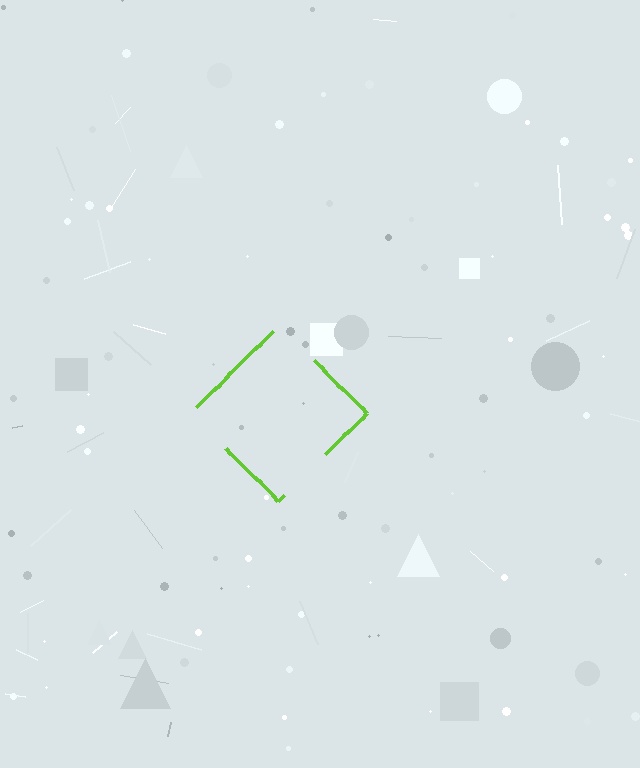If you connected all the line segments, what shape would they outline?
They would outline a diamond.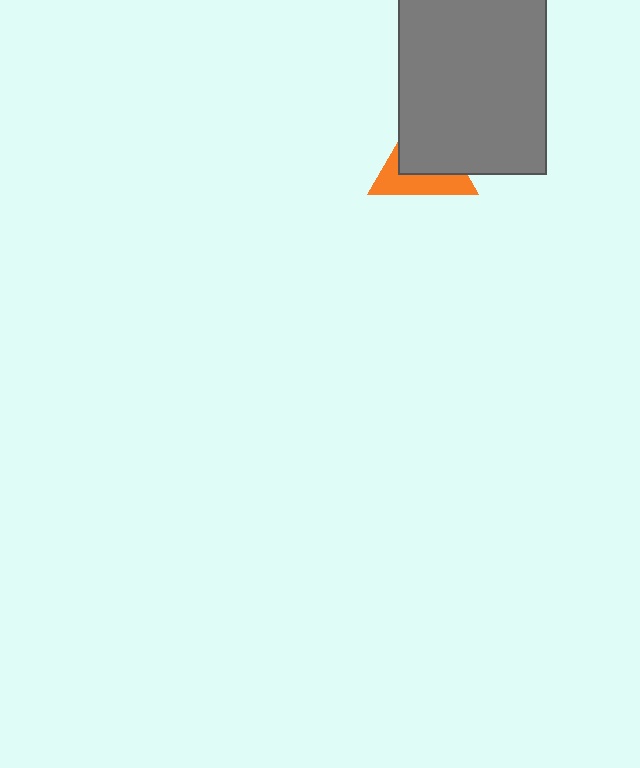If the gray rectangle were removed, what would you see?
You would see the complete orange triangle.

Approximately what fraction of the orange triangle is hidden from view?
Roughly 57% of the orange triangle is hidden behind the gray rectangle.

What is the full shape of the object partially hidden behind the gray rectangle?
The partially hidden object is an orange triangle.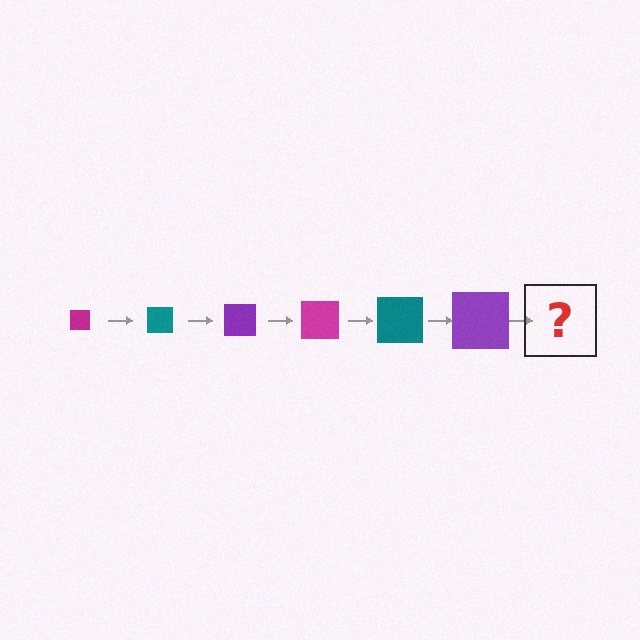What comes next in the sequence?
The next element should be a magenta square, larger than the previous one.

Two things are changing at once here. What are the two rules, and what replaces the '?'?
The two rules are that the square grows larger each step and the color cycles through magenta, teal, and purple. The '?' should be a magenta square, larger than the previous one.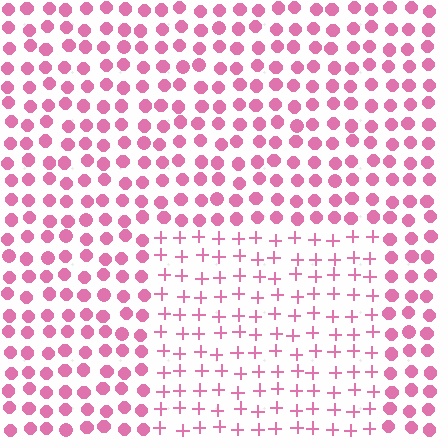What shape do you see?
I see a rectangle.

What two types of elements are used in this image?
The image uses plus signs inside the rectangle region and circles outside it.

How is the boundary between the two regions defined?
The boundary is defined by a change in element shape: plus signs inside vs. circles outside. All elements share the same color and spacing.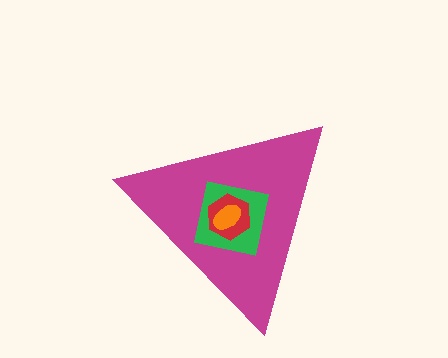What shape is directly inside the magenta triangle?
The green square.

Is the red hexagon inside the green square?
Yes.